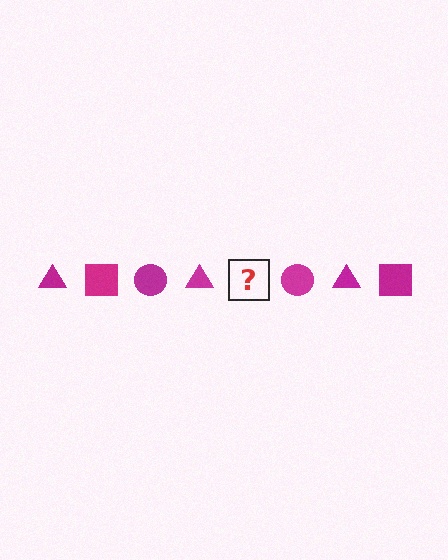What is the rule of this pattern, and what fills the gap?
The rule is that the pattern cycles through triangle, square, circle shapes in magenta. The gap should be filled with a magenta square.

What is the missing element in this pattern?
The missing element is a magenta square.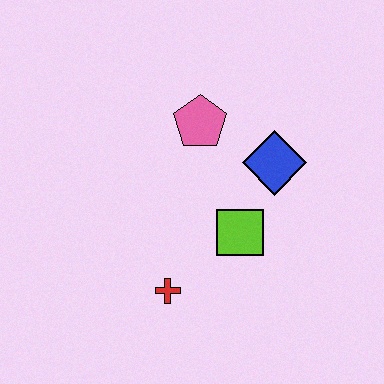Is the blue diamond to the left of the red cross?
No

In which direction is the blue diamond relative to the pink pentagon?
The blue diamond is to the right of the pink pentagon.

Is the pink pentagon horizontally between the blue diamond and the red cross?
Yes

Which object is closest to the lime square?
The blue diamond is closest to the lime square.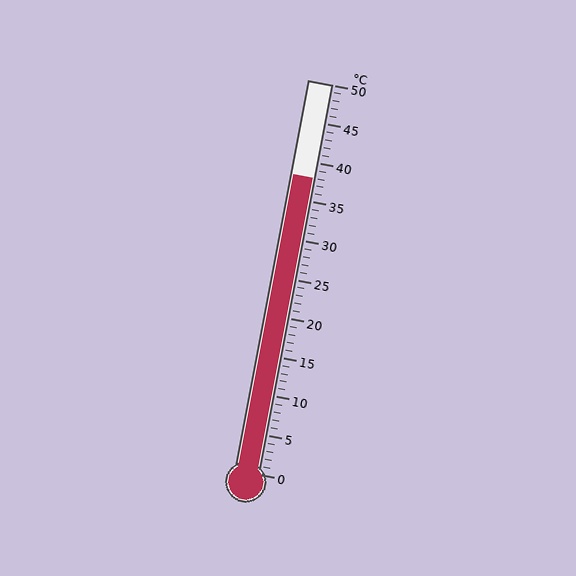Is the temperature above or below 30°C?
The temperature is above 30°C.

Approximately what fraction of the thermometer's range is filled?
The thermometer is filled to approximately 75% of its range.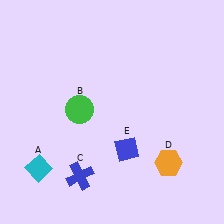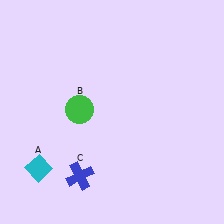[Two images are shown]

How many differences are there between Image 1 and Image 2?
There are 2 differences between the two images.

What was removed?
The orange hexagon (D), the blue diamond (E) were removed in Image 2.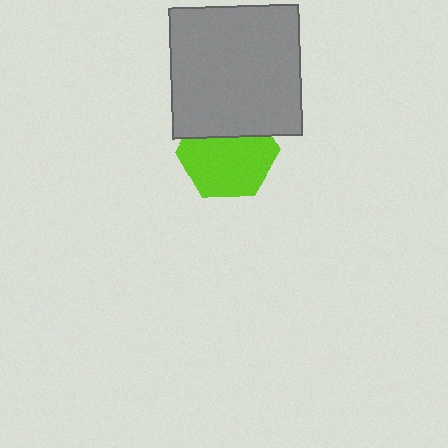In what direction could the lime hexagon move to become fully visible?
The lime hexagon could move down. That would shift it out from behind the gray square entirely.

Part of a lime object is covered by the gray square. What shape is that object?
It is a hexagon.